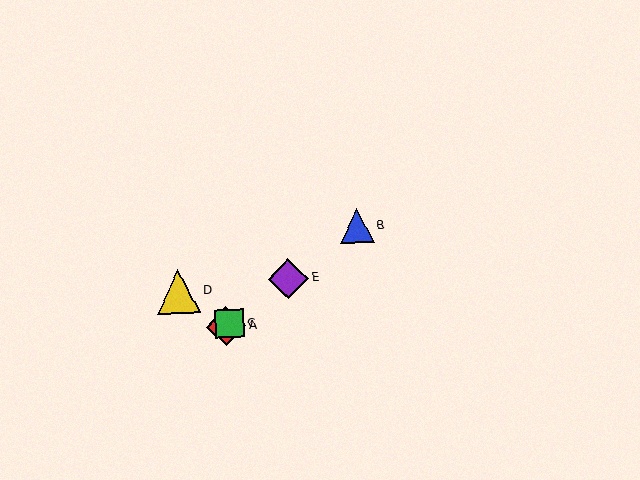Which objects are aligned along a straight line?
Objects A, B, C, E are aligned along a straight line.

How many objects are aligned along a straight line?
4 objects (A, B, C, E) are aligned along a straight line.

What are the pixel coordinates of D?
Object D is at (178, 291).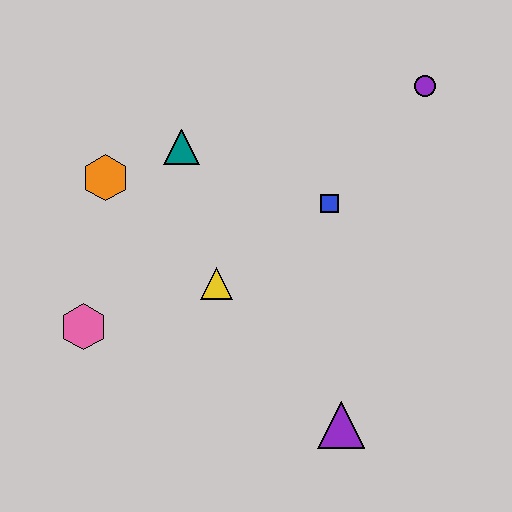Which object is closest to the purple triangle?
The yellow triangle is closest to the purple triangle.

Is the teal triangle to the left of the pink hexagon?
No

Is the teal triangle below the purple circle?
Yes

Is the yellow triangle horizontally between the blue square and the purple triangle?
No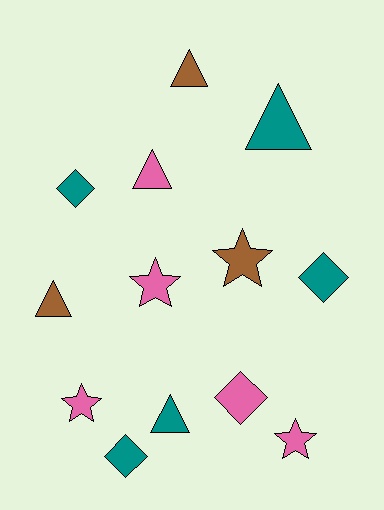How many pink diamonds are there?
There is 1 pink diamond.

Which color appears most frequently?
Pink, with 5 objects.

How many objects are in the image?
There are 13 objects.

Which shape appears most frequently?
Triangle, with 5 objects.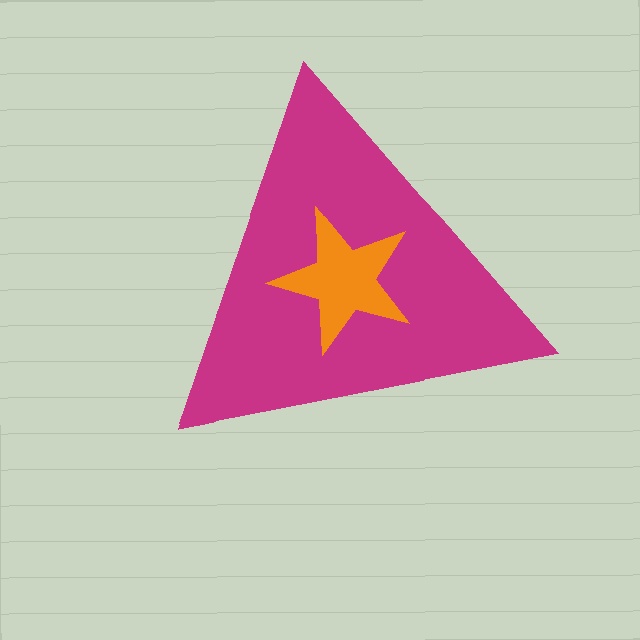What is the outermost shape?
The magenta triangle.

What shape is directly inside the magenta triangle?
The orange star.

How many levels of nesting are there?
2.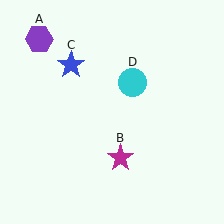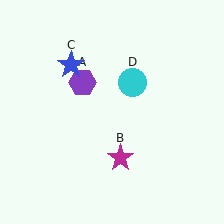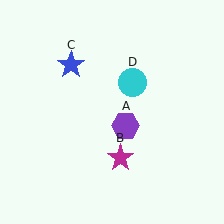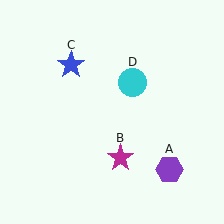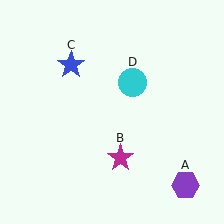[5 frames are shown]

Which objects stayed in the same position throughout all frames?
Magenta star (object B) and blue star (object C) and cyan circle (object D) remained stationary.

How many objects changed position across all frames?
1 object changed position: purple hexagon (object A).